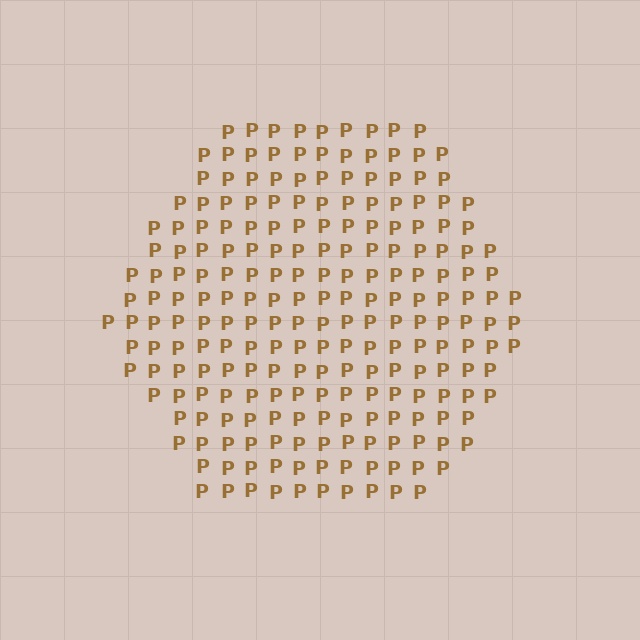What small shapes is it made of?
It is made of small letter P's.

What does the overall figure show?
The overall figure shows a hexagon.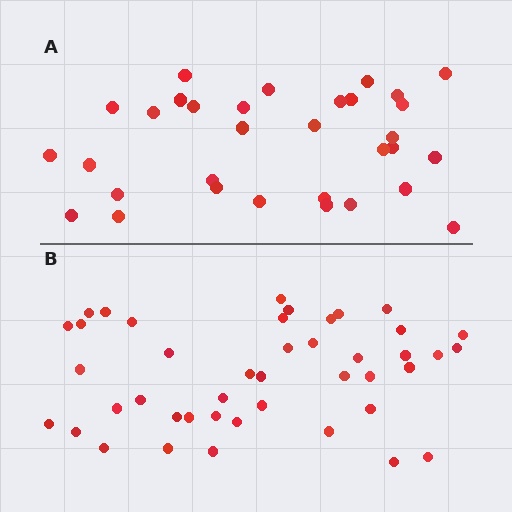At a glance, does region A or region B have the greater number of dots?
Region B (the bottom region) has more dots.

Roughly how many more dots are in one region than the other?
Region B has roughly 12 or so more dots than region A.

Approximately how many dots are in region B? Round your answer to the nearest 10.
About 40 dots. (The exact count is 43, which rounds to 40.)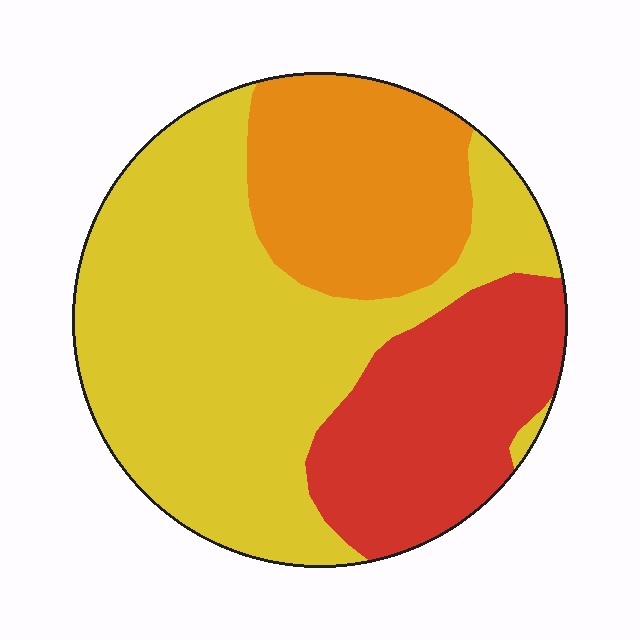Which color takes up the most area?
Yellow, at roughly 55%.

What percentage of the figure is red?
Red covers about 25% of the figure.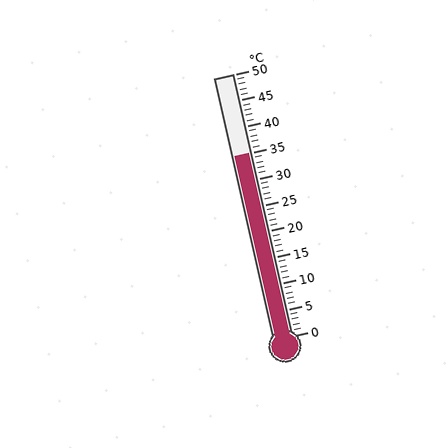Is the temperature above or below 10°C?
The temperature is above 10°C.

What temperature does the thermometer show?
The thermometer shows approximately 35°C.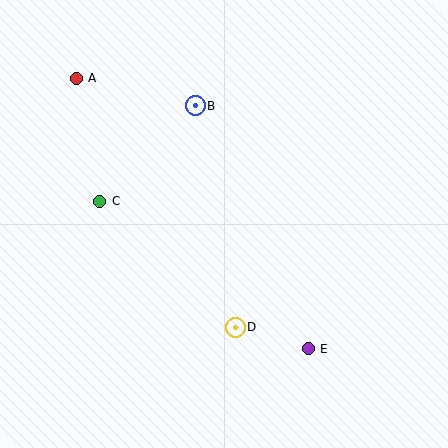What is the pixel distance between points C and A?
The distance between C and A is 125 pixels.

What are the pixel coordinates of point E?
Point E is at (308, 349).